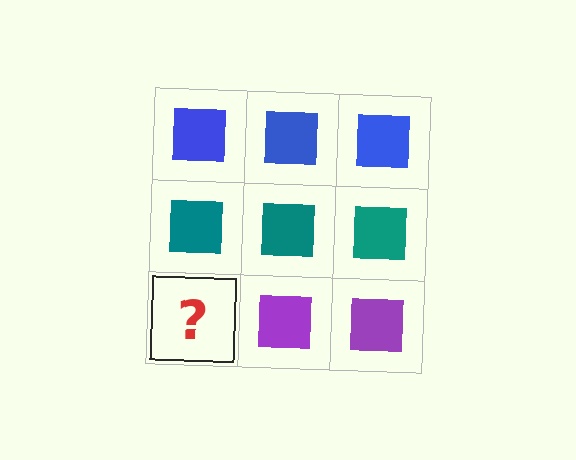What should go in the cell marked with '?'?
The missing cell should contain a purple square.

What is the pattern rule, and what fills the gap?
The rule is that each row has a consistent color. The gap should be filled with a purple square.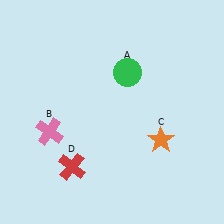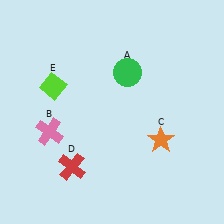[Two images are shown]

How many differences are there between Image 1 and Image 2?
There is 1 difference between the two images.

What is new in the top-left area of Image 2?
A lime diamond (E) was added in the top-left area of Image 2.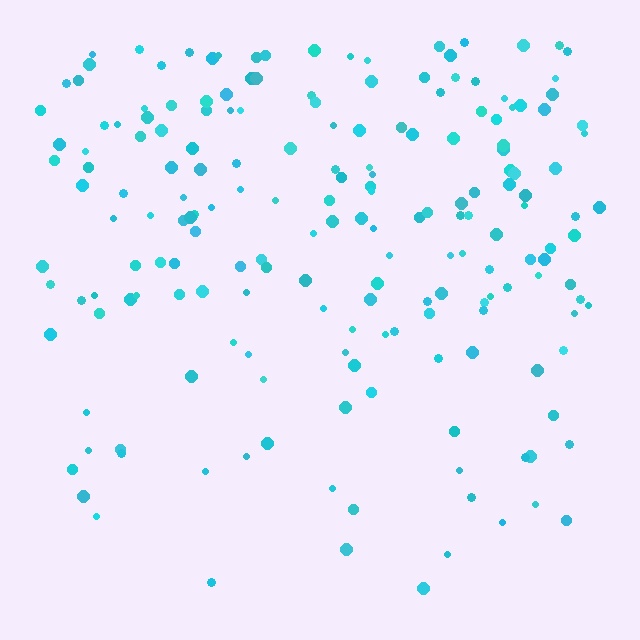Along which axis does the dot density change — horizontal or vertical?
Vertical.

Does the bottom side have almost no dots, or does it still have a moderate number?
Still a moderate number, just noticeably fewer than the top.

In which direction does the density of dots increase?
From bottom to top, with the top side densest.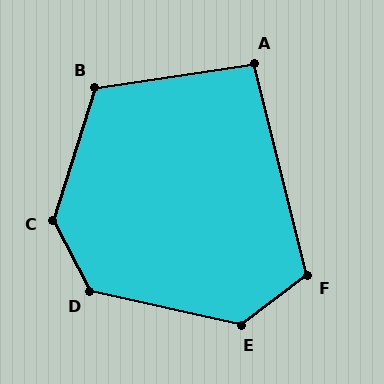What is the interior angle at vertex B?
Approximately 116 degrees (obtuse).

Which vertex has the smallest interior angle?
A, at approximately 96 degrees.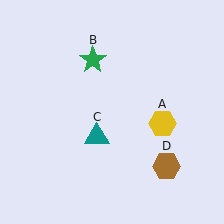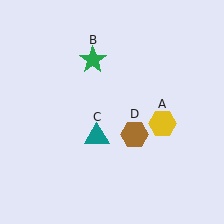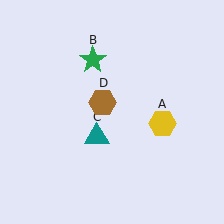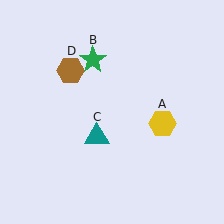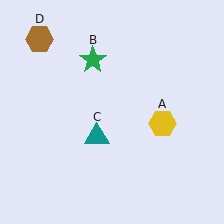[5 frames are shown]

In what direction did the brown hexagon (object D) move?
The brown hexagon (object D) moved up and to the left.